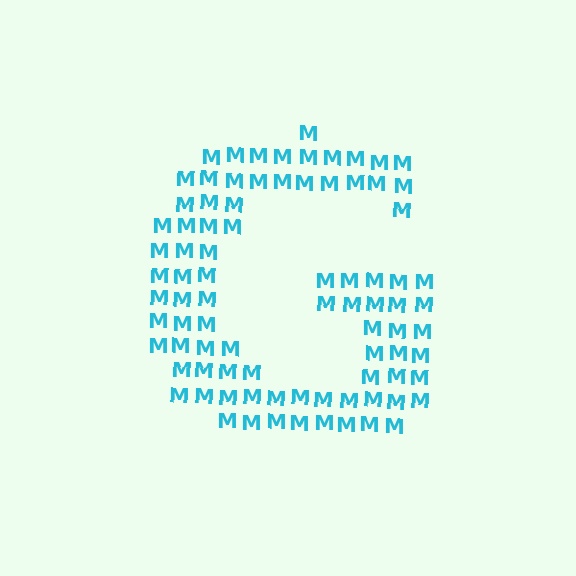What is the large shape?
The large shape is the letter G.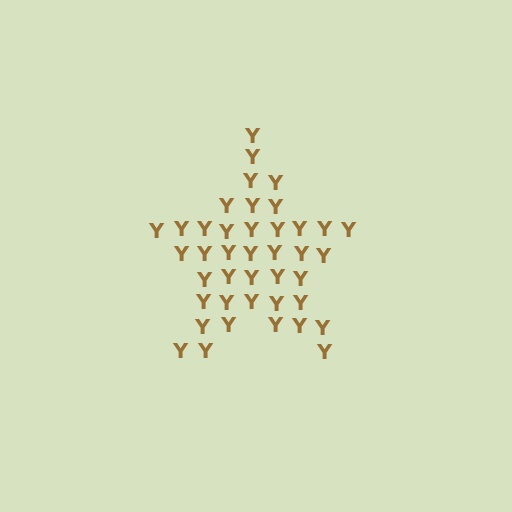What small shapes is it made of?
It is made of small letter Y's.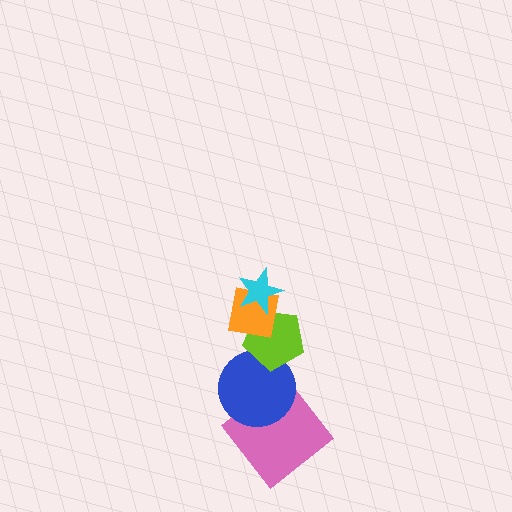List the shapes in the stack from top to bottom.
From top to bottom: the cyan star, the orange square, the lime pentagon, the blue circle, the pink diamond.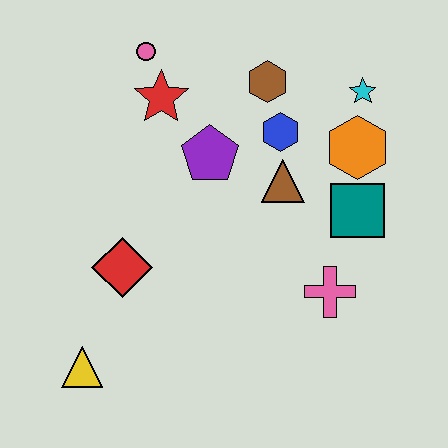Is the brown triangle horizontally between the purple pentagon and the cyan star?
Yes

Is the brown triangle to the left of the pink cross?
Yes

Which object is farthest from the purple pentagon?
The yellow triangle is farthest from the purple pentagon.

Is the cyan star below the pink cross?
No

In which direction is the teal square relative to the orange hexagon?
The teal square is below the orange hexagon.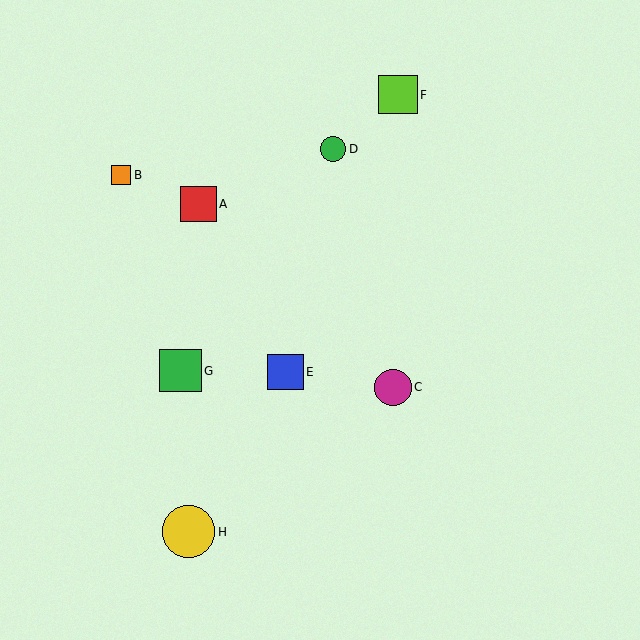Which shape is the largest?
The yellow circle (labeled H) is the largest.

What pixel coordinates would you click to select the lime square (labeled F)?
Click at (398, 95) to select the lime square F.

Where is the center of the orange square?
The center of the orange square is at (121, 175).